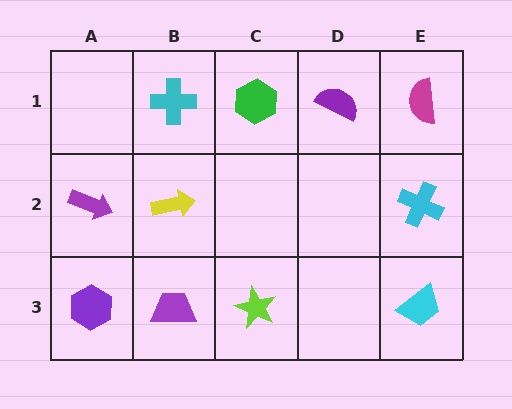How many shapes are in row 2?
3 shapes.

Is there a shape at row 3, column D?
No, that cell is empty.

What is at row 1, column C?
A green hexagon.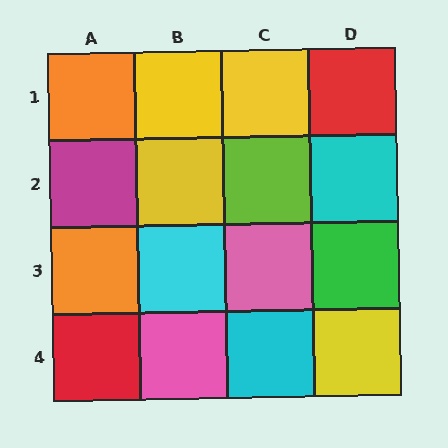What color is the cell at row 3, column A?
Orange.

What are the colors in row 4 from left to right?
Red, pink, cyan, yellow.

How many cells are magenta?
1 cell is magenta.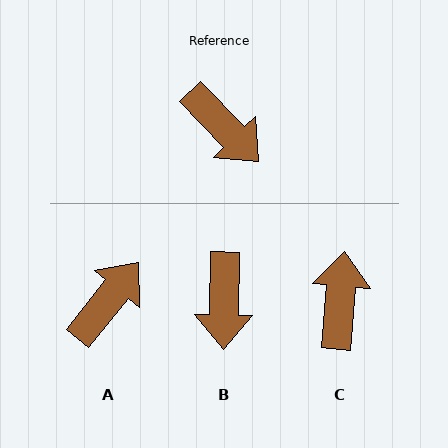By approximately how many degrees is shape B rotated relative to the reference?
Approximately 46 degrees clockwise.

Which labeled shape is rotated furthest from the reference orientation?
C, about 131 degrees away.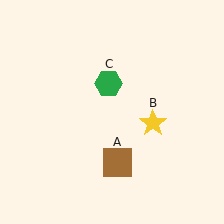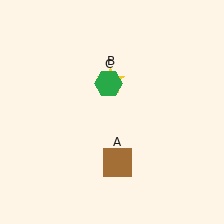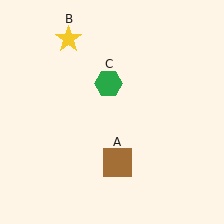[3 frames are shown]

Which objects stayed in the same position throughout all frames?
Brown square (object A) and green hexagon (object C) remained stationary.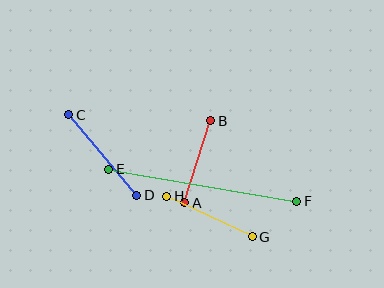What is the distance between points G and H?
The distance is approximately 95 pixels.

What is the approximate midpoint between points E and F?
The midpoint is at approximately (203, 185) pixels.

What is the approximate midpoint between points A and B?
The midpoint is at approximately (198, 162) pixels.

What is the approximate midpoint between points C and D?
The midpoint is at approximately (103, 155) pixels.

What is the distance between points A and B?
The distance is approximately 86 pixels.